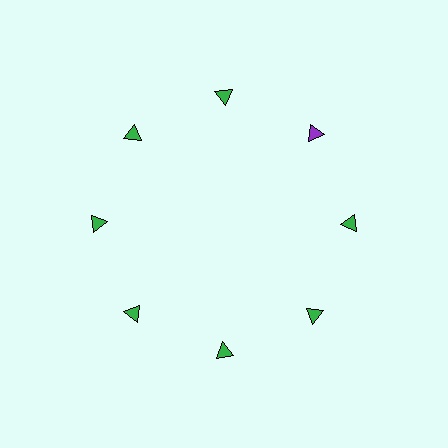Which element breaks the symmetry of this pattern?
The purple triangle at roughly the 2 o'clock position breaks the symmetry. All other shapes are green triangles.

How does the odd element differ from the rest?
It has a different color: purple instead of green.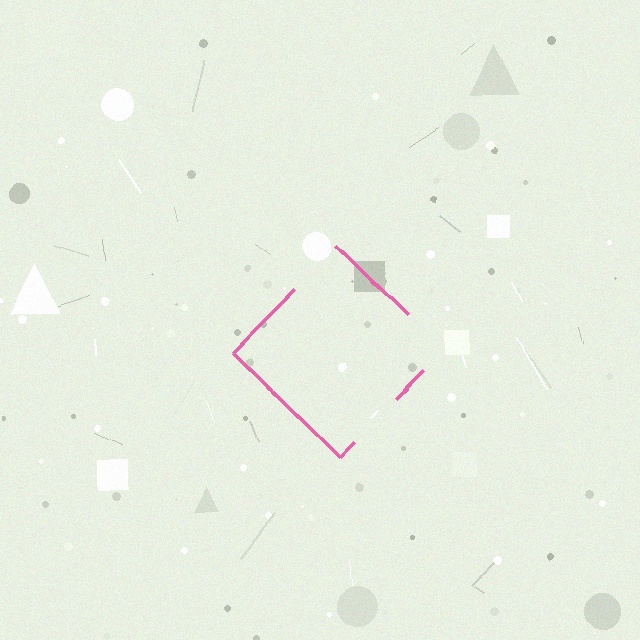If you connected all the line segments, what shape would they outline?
They would outline a diamond.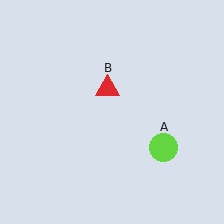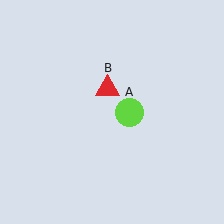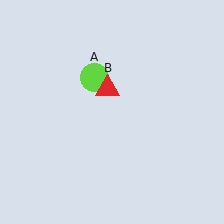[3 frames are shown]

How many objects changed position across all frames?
1 object changed position: lime circle (object A).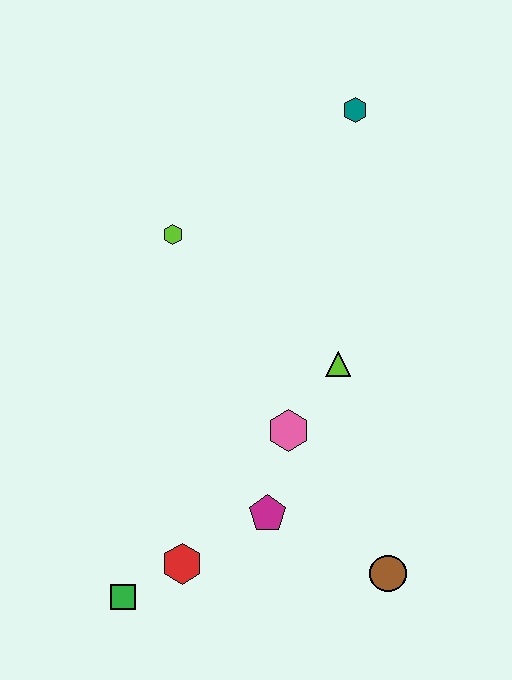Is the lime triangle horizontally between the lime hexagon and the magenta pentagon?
No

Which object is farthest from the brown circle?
The teal hexagon is farthest from the brown circle.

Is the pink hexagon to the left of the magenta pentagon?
No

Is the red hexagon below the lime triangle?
Yes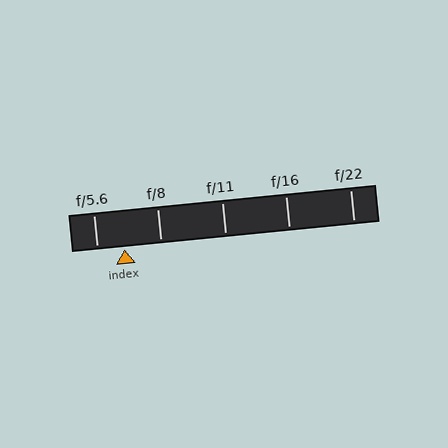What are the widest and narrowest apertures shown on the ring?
The widest aperture shown is f/5.6 and the narrowest is f/22.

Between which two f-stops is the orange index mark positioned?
The index mark is between f/5.6 and f/8.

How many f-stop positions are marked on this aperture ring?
There are 5 f-stop positions marked.